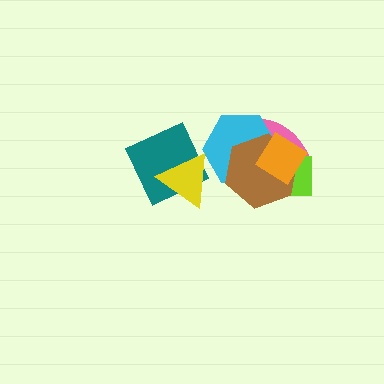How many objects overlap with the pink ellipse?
4 objects overlap with the pink ellipse.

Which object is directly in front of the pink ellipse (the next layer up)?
The cyan hexagon is directly in front of the pink ellipse.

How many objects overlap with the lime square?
4 objects overlap with the lime square.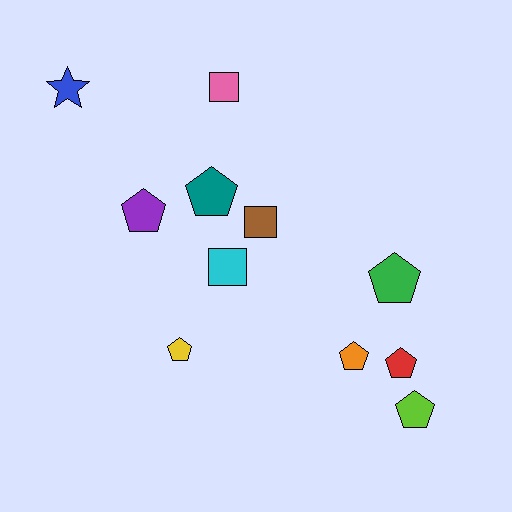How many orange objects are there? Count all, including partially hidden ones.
There is 1 orange object.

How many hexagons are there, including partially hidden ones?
There are no hexagons.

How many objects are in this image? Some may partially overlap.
There are 11 objects.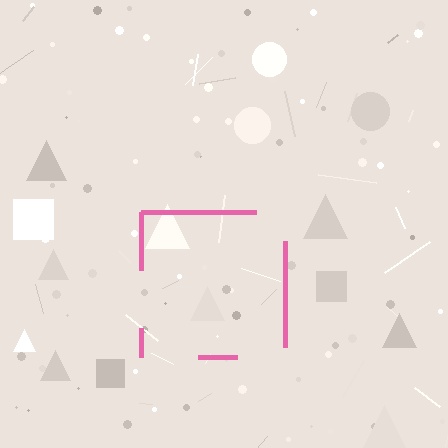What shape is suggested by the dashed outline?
The dashed outline suggests a square.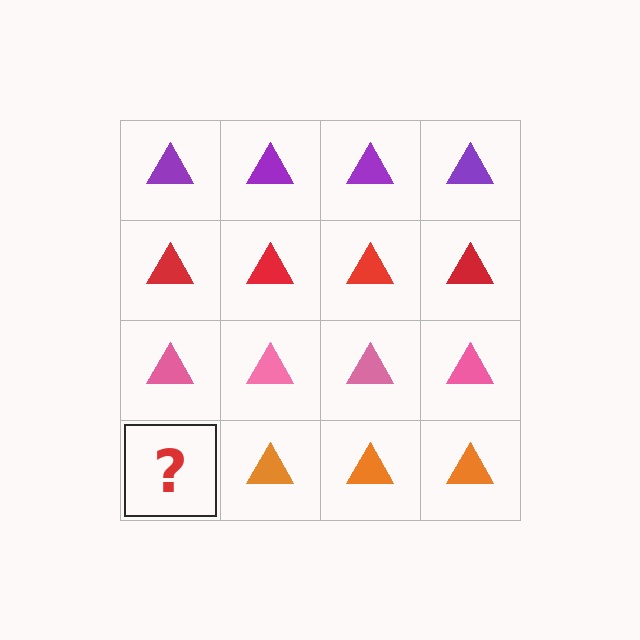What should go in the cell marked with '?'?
The missing cell should contain an orange triangle.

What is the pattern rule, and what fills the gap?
The rule is that each row has a consistent color. The gap should be filled with an orange triangle.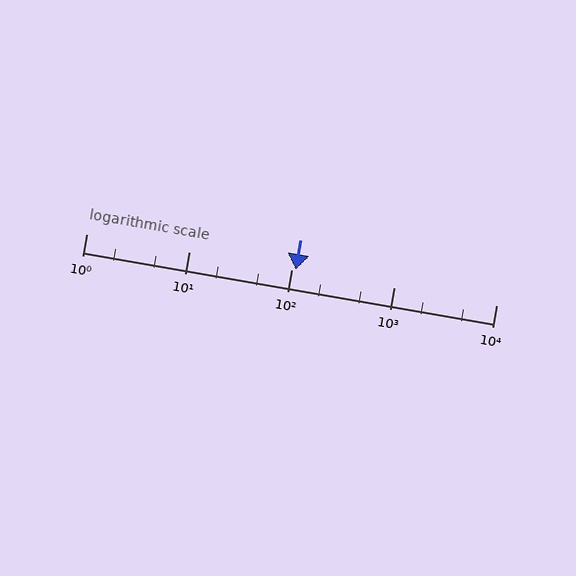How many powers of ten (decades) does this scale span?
The scale spans 4 decades, from 1 to 10000.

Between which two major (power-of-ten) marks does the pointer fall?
The pointer is between 100 and 1000.